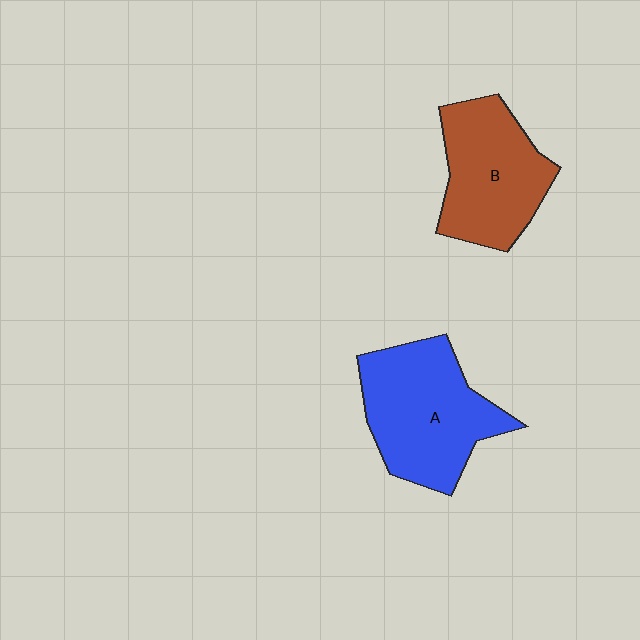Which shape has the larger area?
Shape A (blue).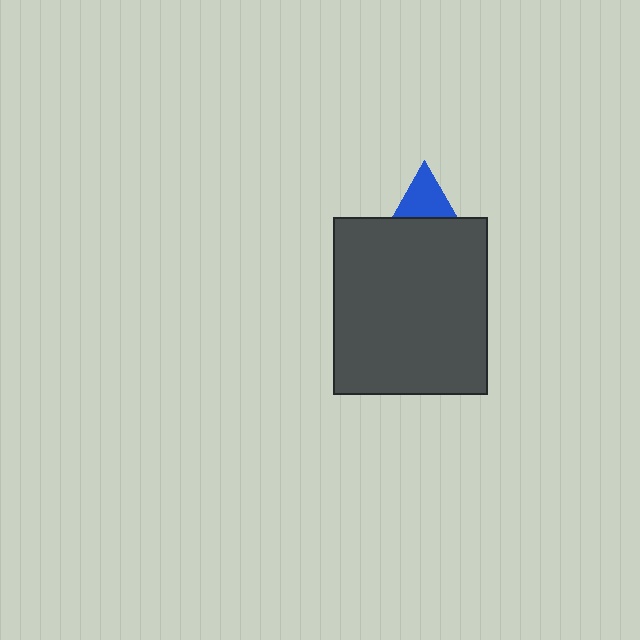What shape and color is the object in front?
The object in front is a dark gray rectangle.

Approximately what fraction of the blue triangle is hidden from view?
Roughly 57% of the blue triangle is hidden behind the dark gray rectangle.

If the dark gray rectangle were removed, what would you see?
You would see the complete blue triangle.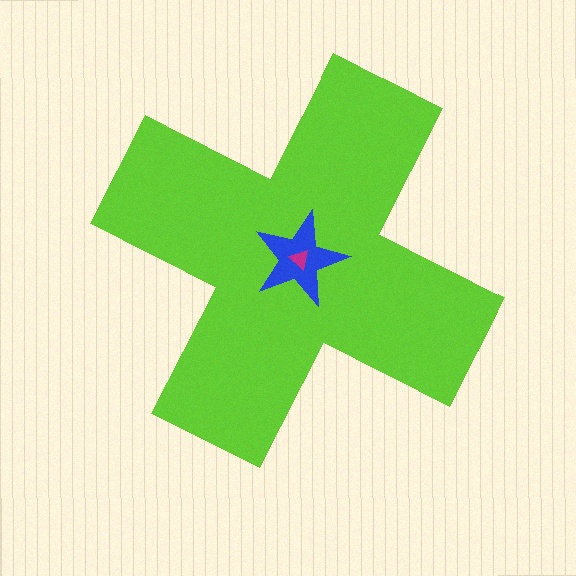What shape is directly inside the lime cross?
The blue star.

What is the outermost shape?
The lime cross.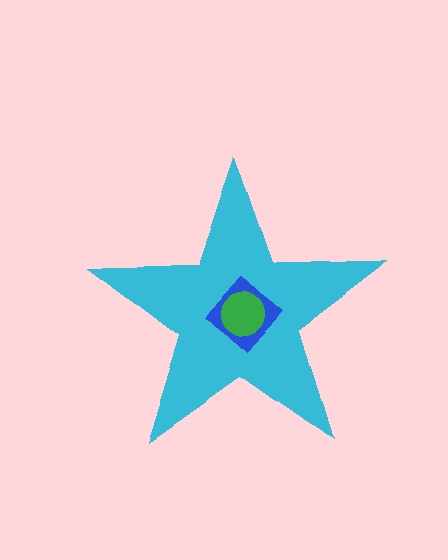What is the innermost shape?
The green circle.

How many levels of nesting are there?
3.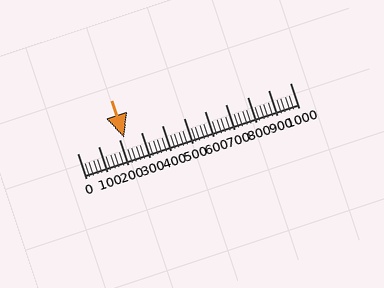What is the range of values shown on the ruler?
The ruler shows values from 0 to 1000.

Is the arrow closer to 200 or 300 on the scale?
The arrow is closer to 200.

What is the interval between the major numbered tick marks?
The major tick marks are spaced 100 units apart.